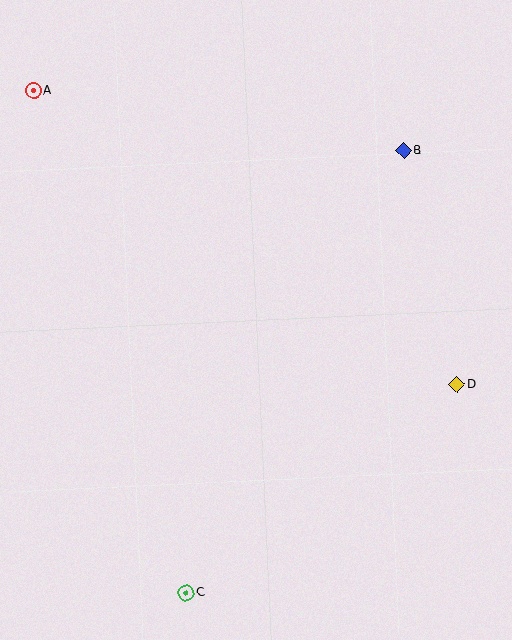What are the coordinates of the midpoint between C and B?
The midpoint between C and B is at (295, 372).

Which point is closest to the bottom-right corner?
Point D is closest to the bottom-right corner.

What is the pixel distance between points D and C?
The distance between D and C is 342 pixels.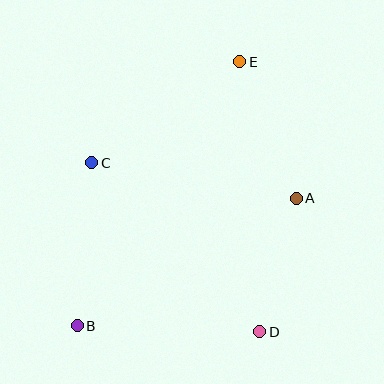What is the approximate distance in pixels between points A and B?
The distance between A and B is approximately 253 pixels.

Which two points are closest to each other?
Points A and D are closest to each other.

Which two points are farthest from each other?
Points B and E are farthest from each other.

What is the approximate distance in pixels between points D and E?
The distance between D and E is approximately 271 pixels.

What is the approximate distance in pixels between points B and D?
The distance between B and D is approximately 182 pixels.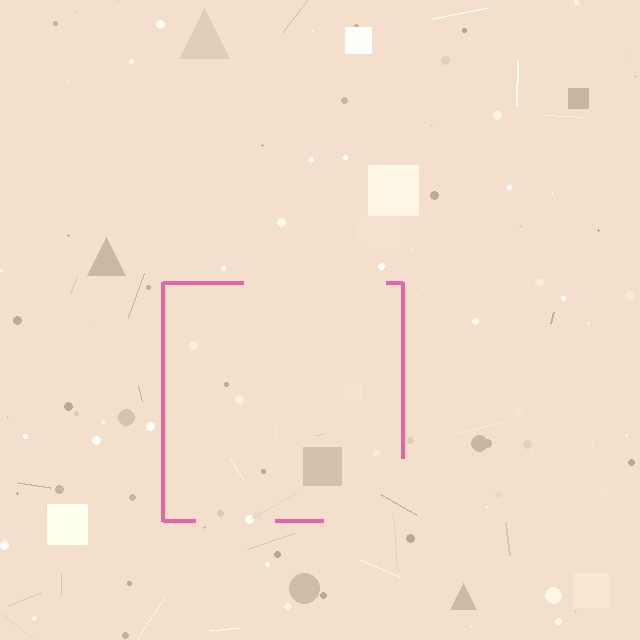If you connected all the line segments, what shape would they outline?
They would outline a square.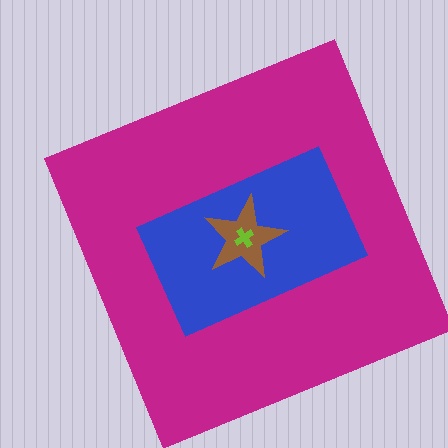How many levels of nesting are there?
4.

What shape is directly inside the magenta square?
The blue rectangle.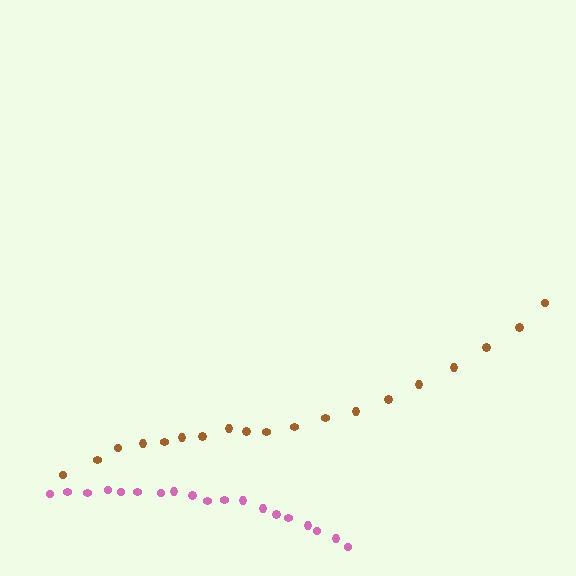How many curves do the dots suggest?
There are 2 distinct paths.